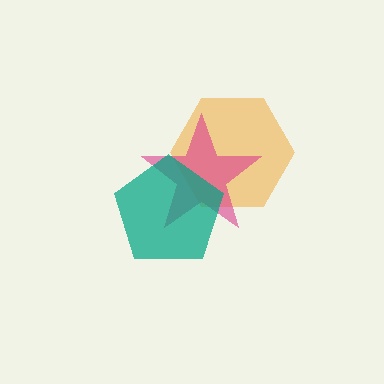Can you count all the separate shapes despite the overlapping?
Yes, there are 3 separate shapes.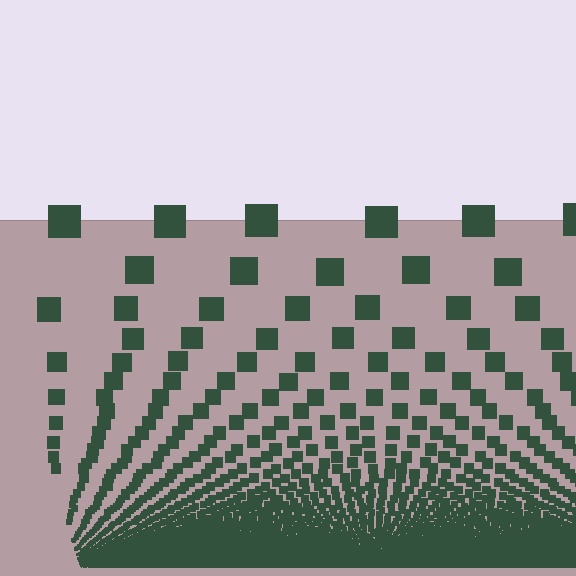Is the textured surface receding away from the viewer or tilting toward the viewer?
The surface appears to tilt toward the viewer. Texture elements get larger and sparser toward the top.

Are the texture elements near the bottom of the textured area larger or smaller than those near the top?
Smaller. The gradient is inverted — elements near the bottom are smaller and denser.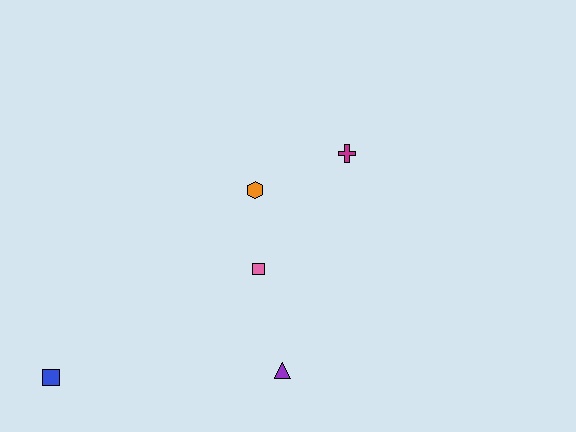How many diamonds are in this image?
There are no diamonds.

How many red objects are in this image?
There are no red objects.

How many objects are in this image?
There are 5 objects.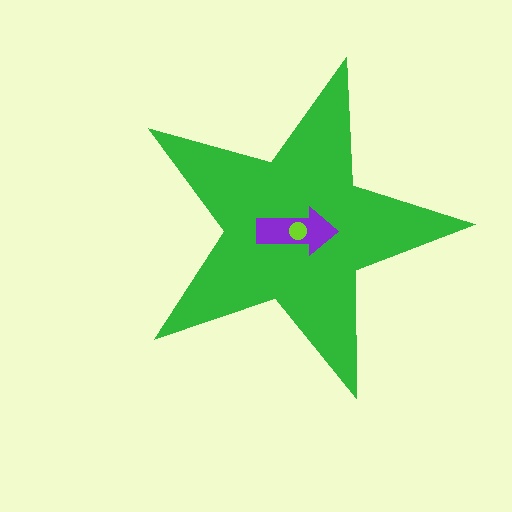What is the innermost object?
The lime circle.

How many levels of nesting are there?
3.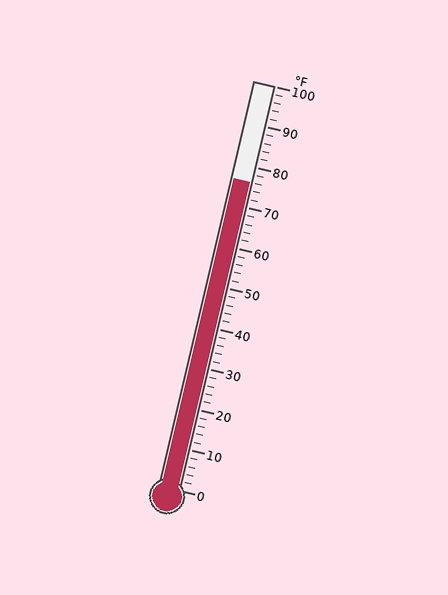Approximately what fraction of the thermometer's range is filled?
The thermometer is filled to approximately 75% of its range.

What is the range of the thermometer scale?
The thermometer scale ranges from 0°F to 100°F.